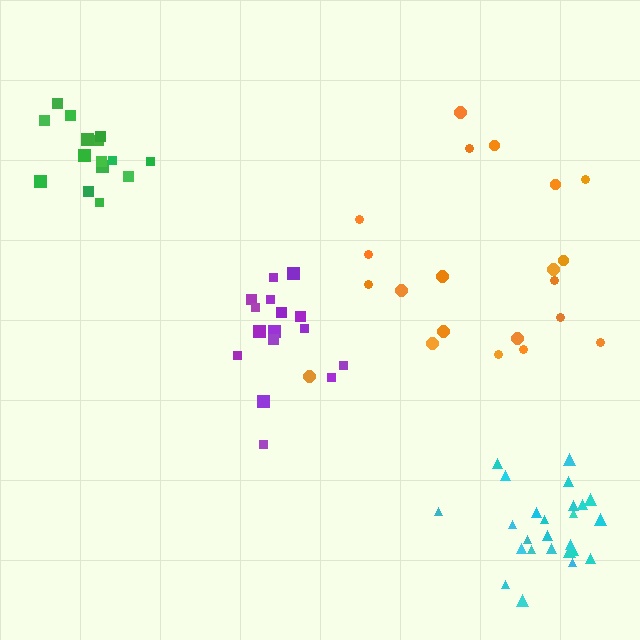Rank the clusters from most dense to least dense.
green, cyan, purple, orange.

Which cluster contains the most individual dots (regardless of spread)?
Cyan (26).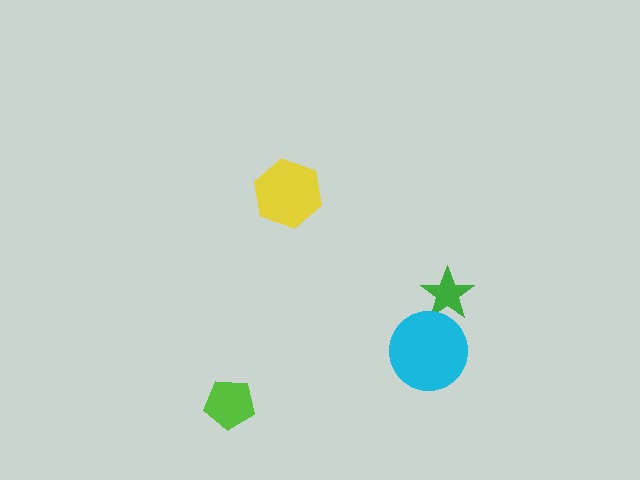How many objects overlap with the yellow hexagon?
0 objects overlap with the yellow hexagon.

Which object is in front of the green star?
The cyan circle is in front of the green star.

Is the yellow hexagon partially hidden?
No, no other shape covers it.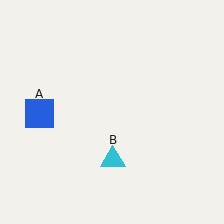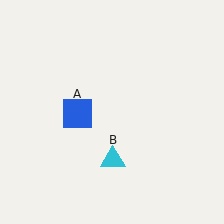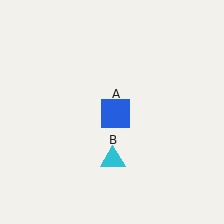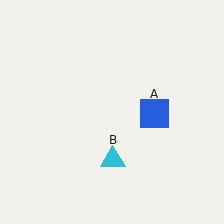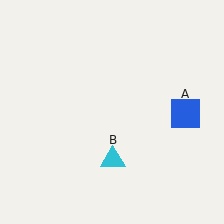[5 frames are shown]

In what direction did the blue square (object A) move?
The blue square (object A) moved right.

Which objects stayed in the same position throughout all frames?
Cyan triangle (object B) remained stationary.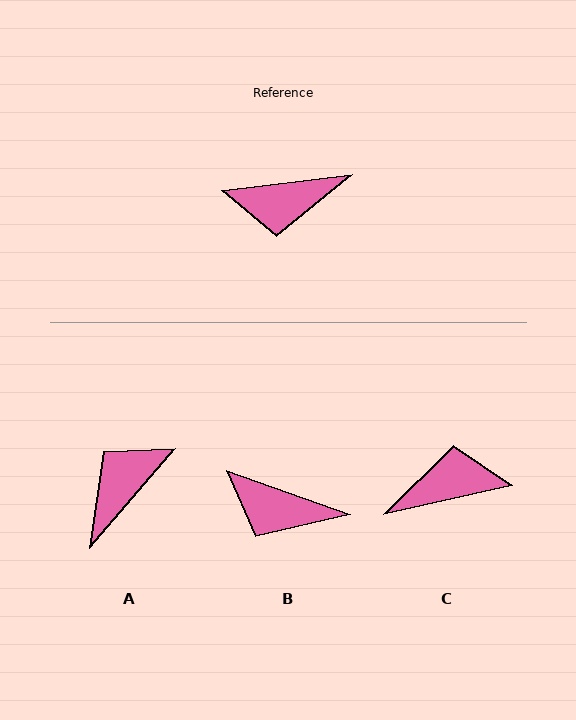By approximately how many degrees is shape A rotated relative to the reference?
Approximately 137 degrees clockwise.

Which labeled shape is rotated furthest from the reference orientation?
C, about 174 degrees away.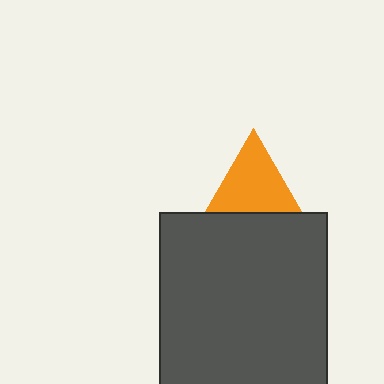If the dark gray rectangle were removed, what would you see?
You would see the complete orange triangle.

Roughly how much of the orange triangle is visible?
About half of it is visible (roughly 51%).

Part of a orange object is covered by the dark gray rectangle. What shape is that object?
It is a triangle.